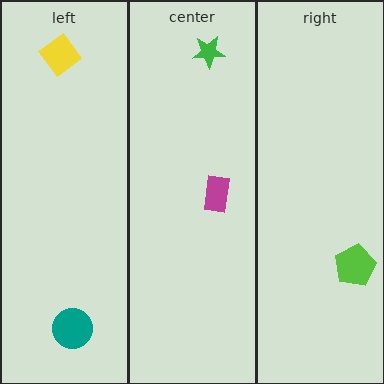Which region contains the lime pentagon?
The right region.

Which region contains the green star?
The center region.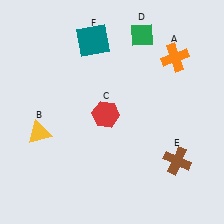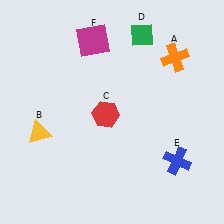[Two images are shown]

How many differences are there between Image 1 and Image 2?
There are 2 differences between the two images.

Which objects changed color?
E changed from brown to blue. F changed from teal to magenta.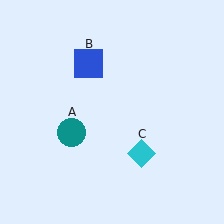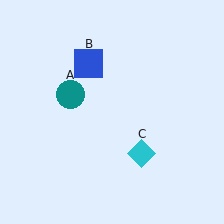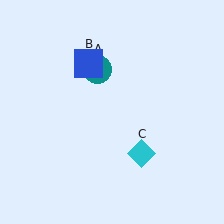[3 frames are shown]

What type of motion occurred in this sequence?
The teal circle (object A) rotated clockwise around the center of the scene.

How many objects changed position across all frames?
1 object changed position: teal circle (object A).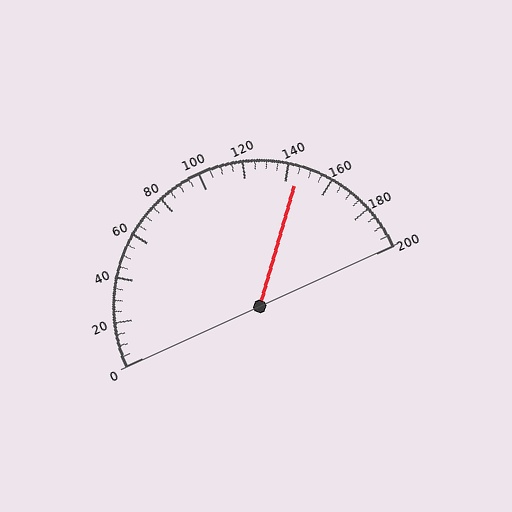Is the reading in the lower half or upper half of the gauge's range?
The reading is in the upper half of the range (0 to 200).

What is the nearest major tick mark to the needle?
The nearest major tick mark is 140.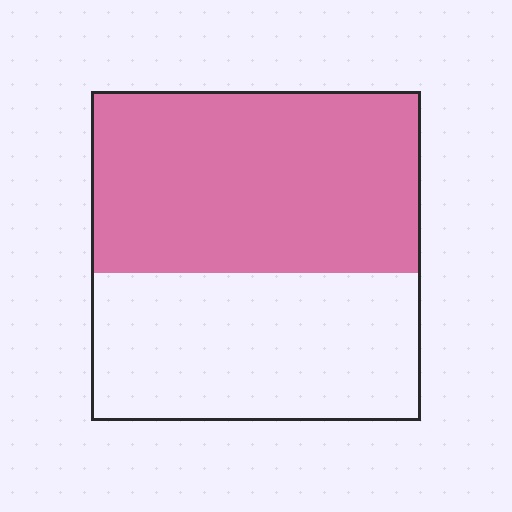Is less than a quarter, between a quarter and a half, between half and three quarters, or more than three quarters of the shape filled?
Between half and three quarters.